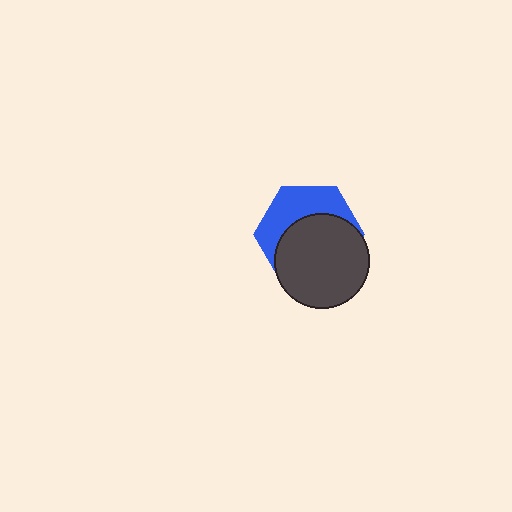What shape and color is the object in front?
The object in front is a dark gray circle.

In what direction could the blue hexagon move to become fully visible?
The blue hexagon could move up. That would shift it out from behind the dark gray circle entirely.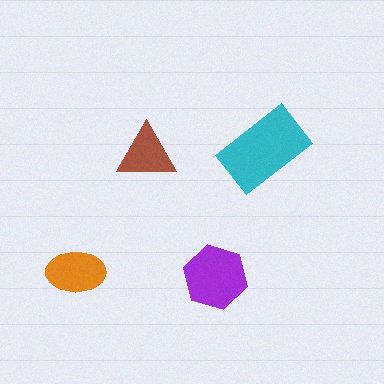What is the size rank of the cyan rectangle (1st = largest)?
1st.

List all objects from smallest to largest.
The brown triangle, the orange ellipse, the purple hexagon, the cyan rectangle.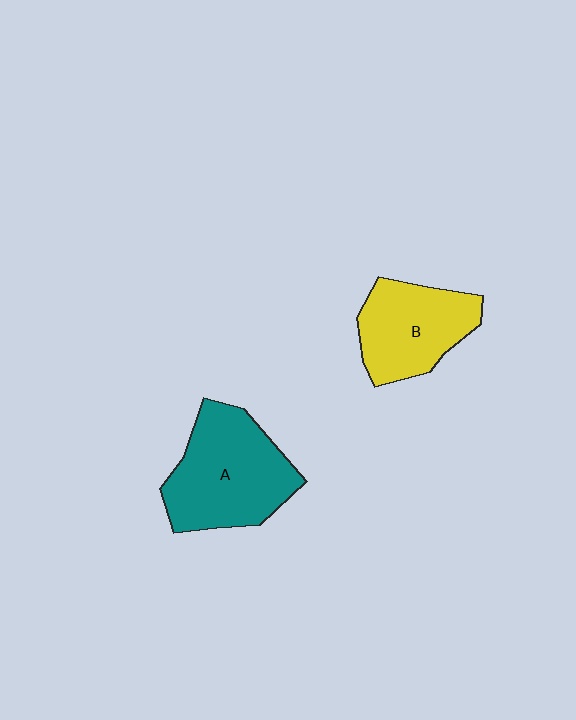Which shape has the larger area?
Shape A (teal).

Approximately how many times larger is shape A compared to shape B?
Approximately 1.3 times.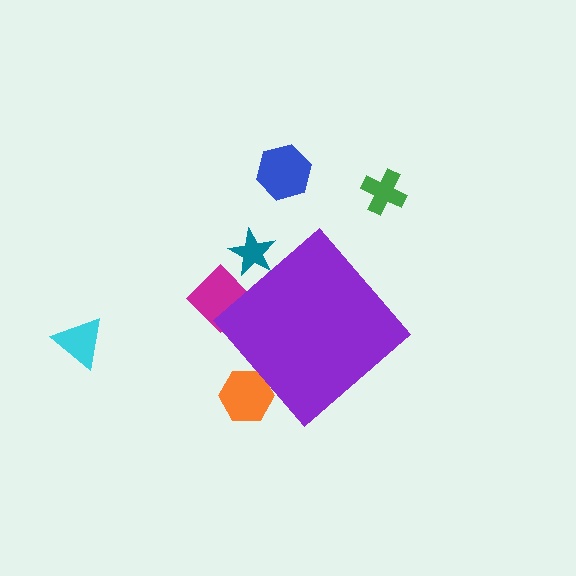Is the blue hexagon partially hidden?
No, the blue hexagon is fully visible.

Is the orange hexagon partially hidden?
Yes, the orange hexagon is partially hidden behind the purple diamond.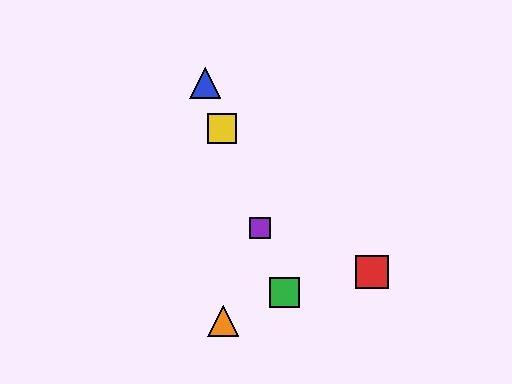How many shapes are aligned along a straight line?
4 shapes (the blue triangle, the green square, the yellow square, the purple square) are aligned along a straight line.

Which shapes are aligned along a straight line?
The blue triangle, the green square, the yellow square, the purple square are aligned along a straight line.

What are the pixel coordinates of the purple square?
The purple square is at (260, 228).